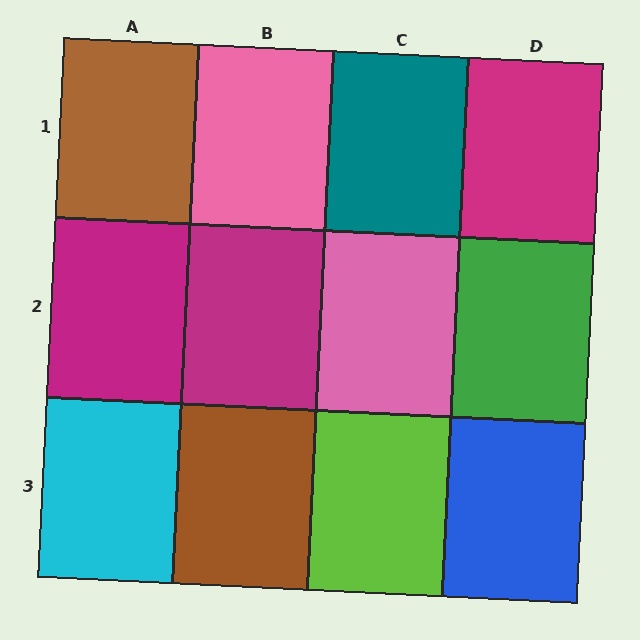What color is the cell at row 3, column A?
Cyan.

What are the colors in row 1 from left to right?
Brown, pink, teal, magenta.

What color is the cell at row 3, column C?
Lime.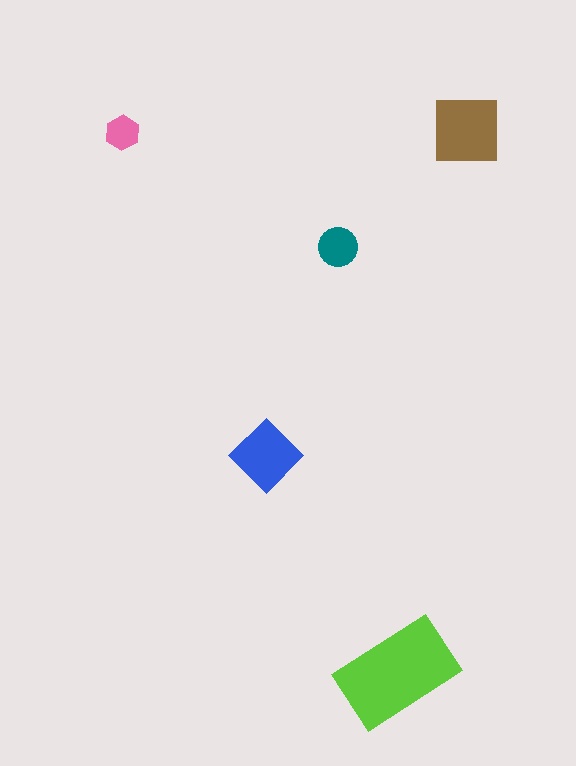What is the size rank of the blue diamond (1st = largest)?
3rd.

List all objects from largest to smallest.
The lime rectangle, the brown square, the blue diamond, the teal circle, the pink hexagon.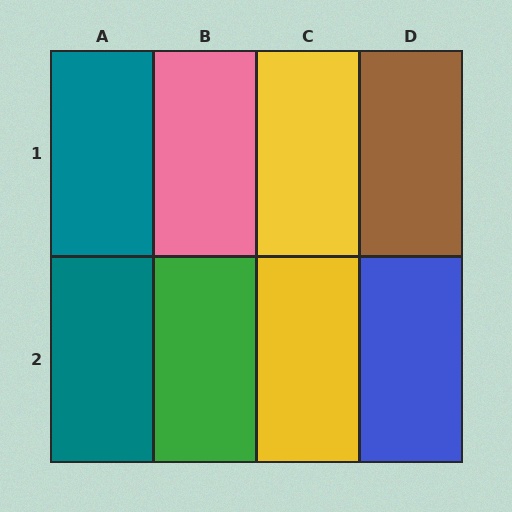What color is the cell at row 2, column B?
Green.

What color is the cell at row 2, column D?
Blue.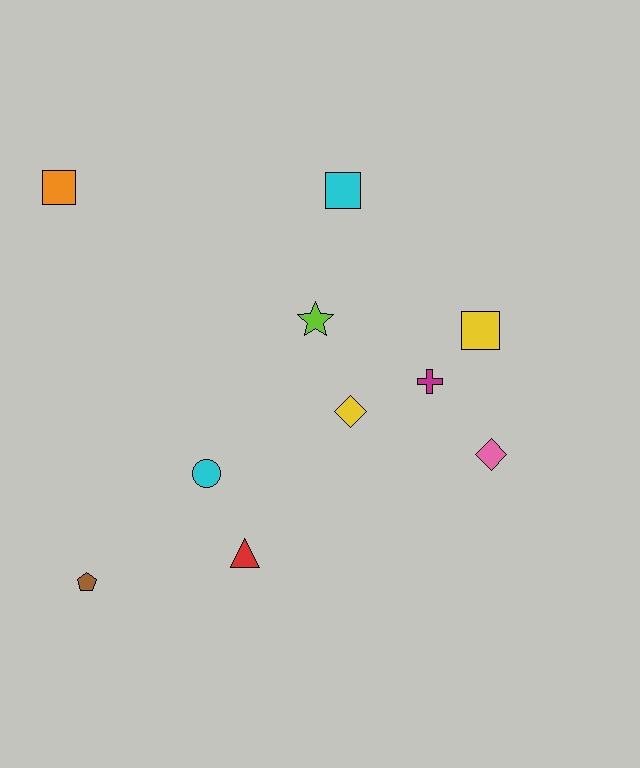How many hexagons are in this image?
There are no hexagons.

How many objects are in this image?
There are 10 objects.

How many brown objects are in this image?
There is 1 brown object.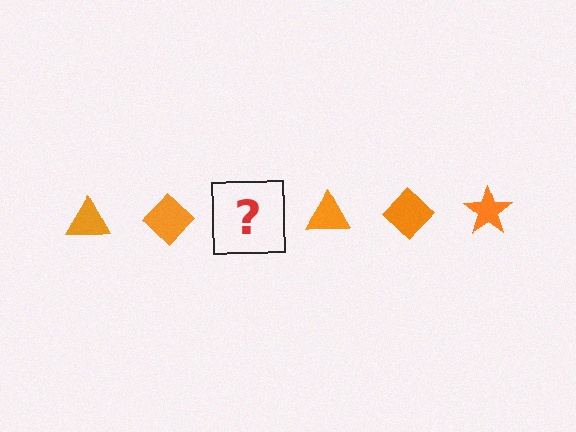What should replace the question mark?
The question mark should be replaced with an orange star.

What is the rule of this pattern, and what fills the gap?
The rule is that the pattern cycles through triangle, diamond, star shapes in orange. The gap should be filled with an orange star.